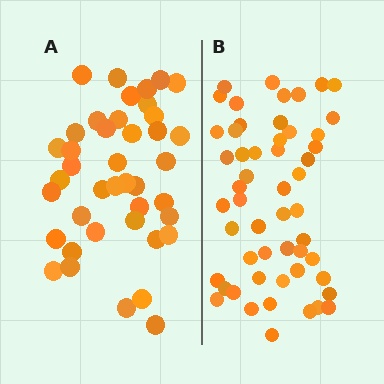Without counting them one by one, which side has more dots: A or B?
Region B (the right region) has more dots.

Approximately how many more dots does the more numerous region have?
Region B has roughly 12 or so more dots than region A.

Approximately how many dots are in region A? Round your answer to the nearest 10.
About 40 dots. (The exact count is 41, which rounds to 40.)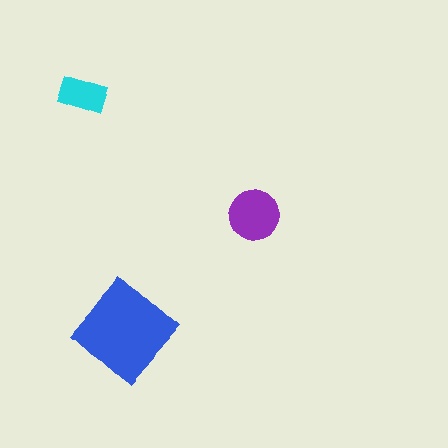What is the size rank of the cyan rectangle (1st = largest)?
3rd.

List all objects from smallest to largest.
The cyan rectangle, the purple circle, the blue diamond.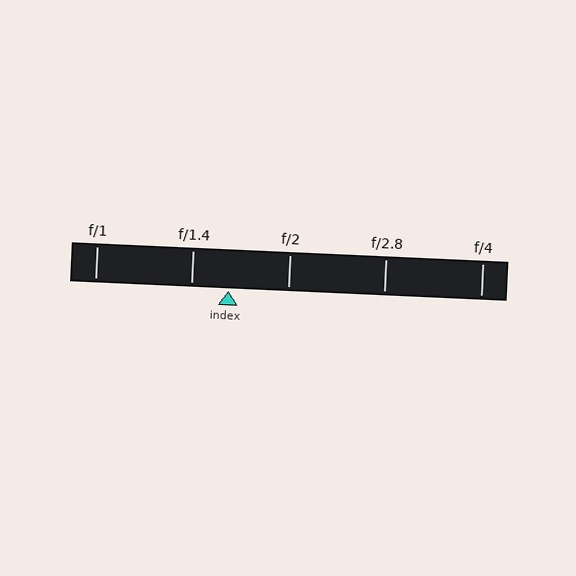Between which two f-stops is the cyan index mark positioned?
The index mark is between f/1.4 and f/2.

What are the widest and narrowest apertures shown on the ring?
The widest aperture shown is f/1 and the narrowest is f/4.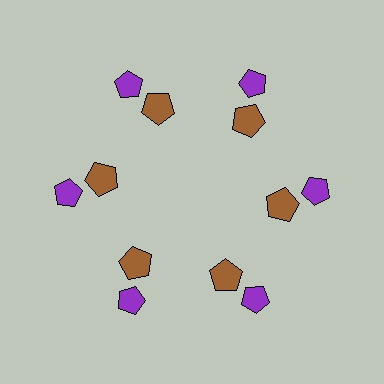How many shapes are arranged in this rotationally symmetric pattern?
There are 12 shapes, arranged in 6 groups of 2.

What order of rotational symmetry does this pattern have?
This pattern has 6-fold rotational symmetry.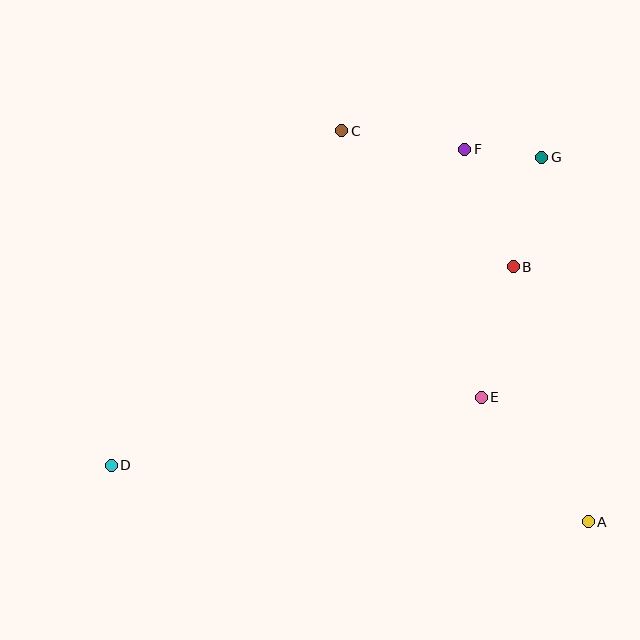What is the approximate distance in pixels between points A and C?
The distance between A and C is approximately 463 pixels.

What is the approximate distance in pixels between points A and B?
The distance between A and B is approximately 266 pixels.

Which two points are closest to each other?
Points F and G are closest to each other.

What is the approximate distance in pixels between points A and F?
The distance between A and F is approximately 393 pixels.